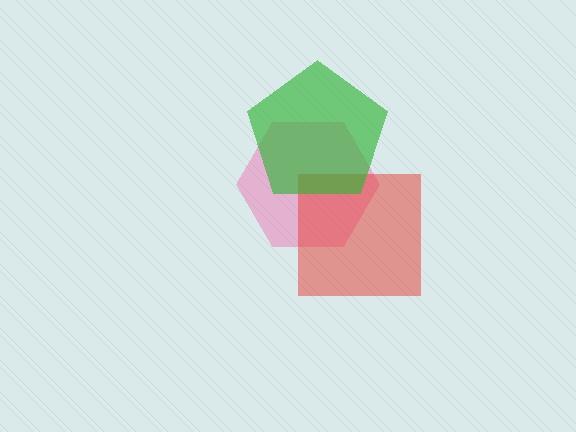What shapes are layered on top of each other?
The layered shapes are: a pink hexagon, a red square, a green pentagon.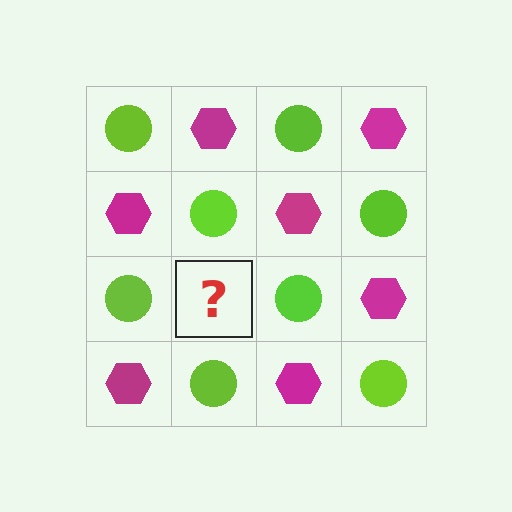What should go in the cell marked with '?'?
The missing cell should contain a magenta hexagon.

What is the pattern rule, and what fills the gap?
The rule is that it alternates lime circle and magenta hexagon in a checkerboard pattern. The gap should be filled with a magenta hexagon.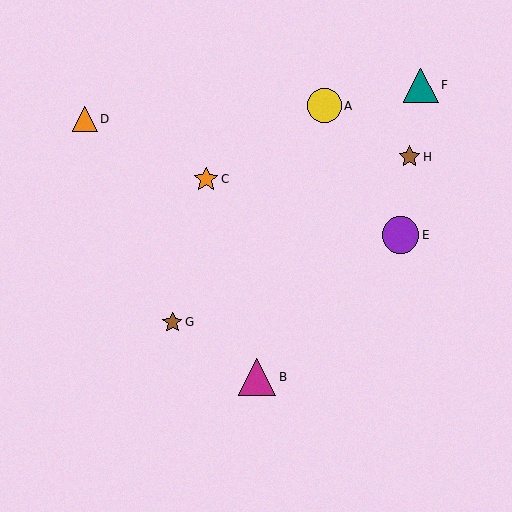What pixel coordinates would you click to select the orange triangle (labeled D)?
Click at (85, 119) to select the orange triangle D.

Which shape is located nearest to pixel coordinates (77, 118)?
The orange triangle (labeled D) at (85, 119) is nearest to that location.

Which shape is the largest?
The magenta triangle (labeled B) is the largest.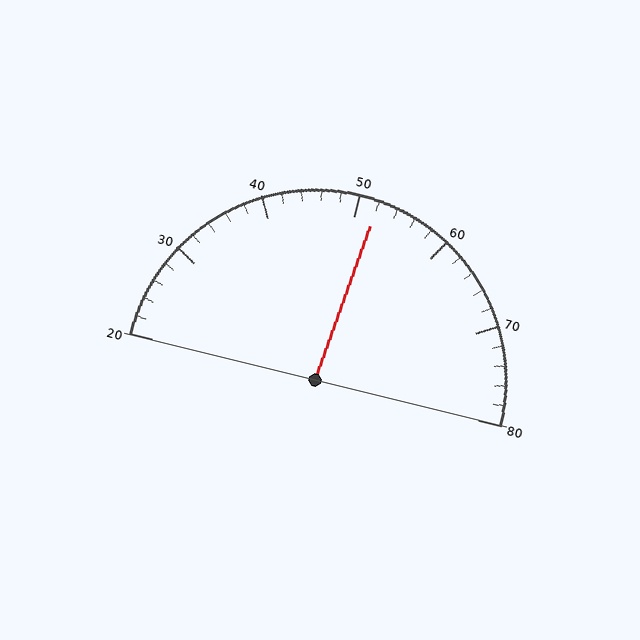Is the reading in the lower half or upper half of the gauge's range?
The reading is in the upper half of the range (20 to 80).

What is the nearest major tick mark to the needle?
The nearest major tick mark is 50.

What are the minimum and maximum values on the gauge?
The gauge ranges from 20 to 80.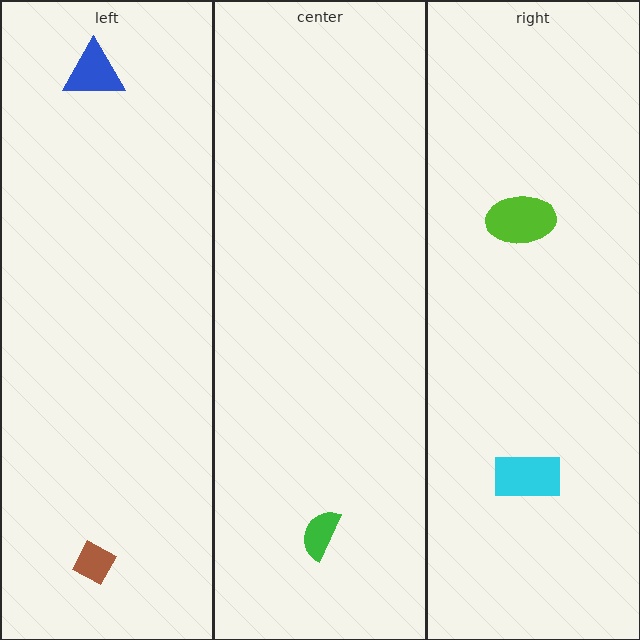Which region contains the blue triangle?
The left region.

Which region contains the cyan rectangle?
The right region.